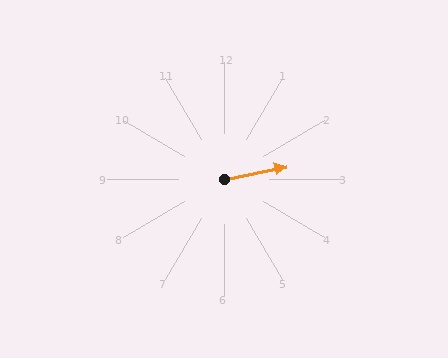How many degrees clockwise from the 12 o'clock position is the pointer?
Approximately 78 degrees.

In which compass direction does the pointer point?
East.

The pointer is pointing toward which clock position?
Roughly 3 o'clock.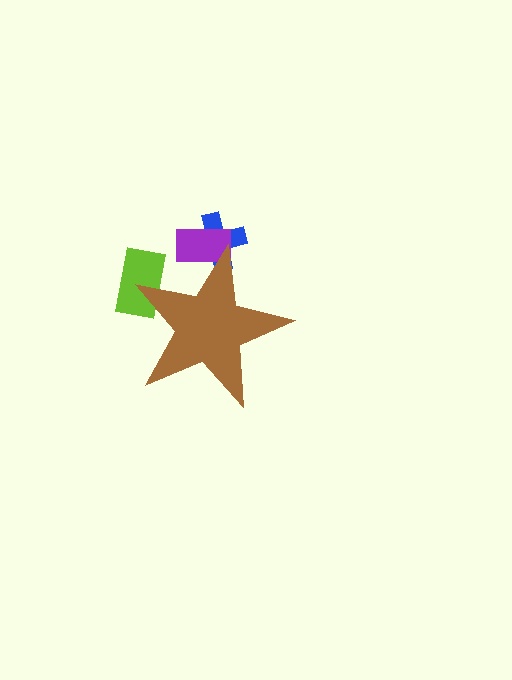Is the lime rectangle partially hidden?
Yes, the lime rectangle is partially hidden behind the brown star.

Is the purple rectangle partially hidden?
Yes, the purple rectangle is partially hidden behind the brown star.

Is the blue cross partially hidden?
Yes, the blue cross is partially hidden behind the brown star.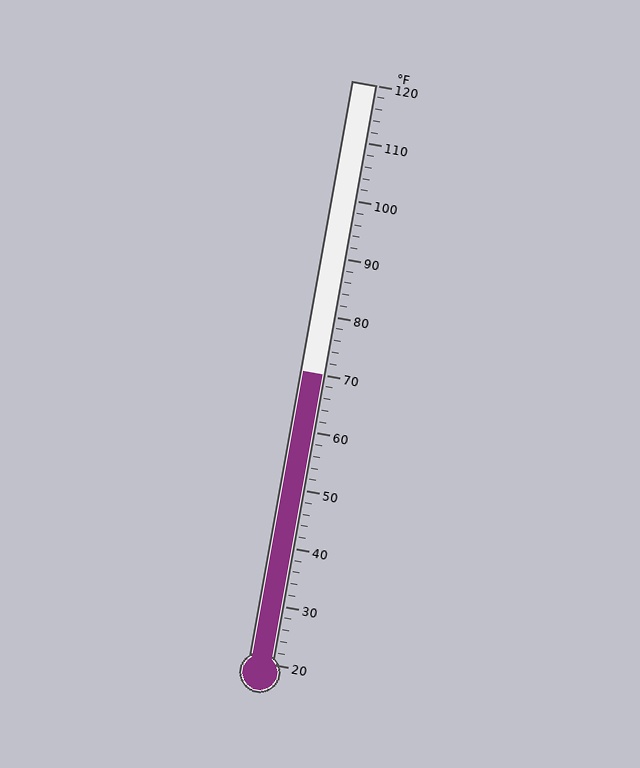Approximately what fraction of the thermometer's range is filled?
The thermometer is filled to approximately 50% of its range.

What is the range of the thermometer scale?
The thermometer scale ranges from 20°F to 120°F.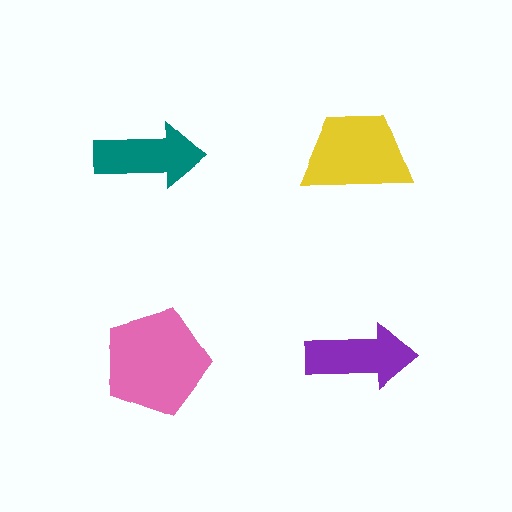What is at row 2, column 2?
A purple arrow.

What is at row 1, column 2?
A yellow trapezoid.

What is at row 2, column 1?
A pink pentagon.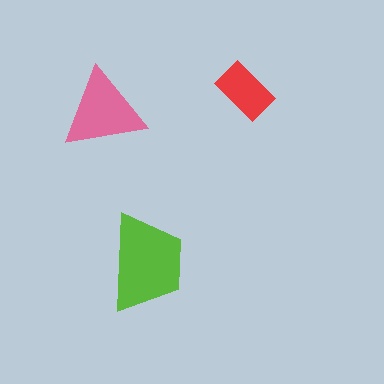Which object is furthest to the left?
The pink triangle is leftmost.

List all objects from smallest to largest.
The red rectangle, the pink triangle, the lime trapezoid.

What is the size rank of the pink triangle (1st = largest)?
2nd.